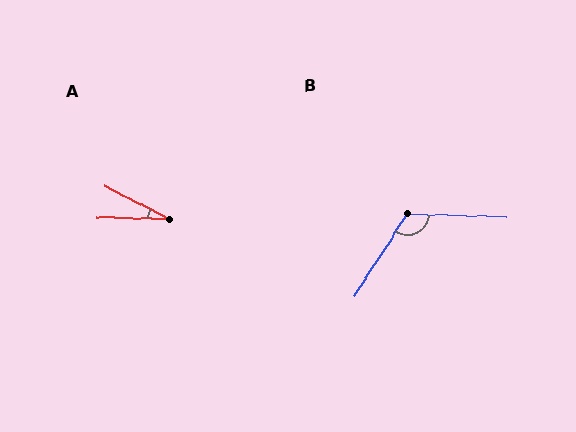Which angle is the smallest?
A, at approximately 25 degrees.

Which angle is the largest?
B, at approximately 121 degrees.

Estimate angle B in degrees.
Approximately 121 degrees.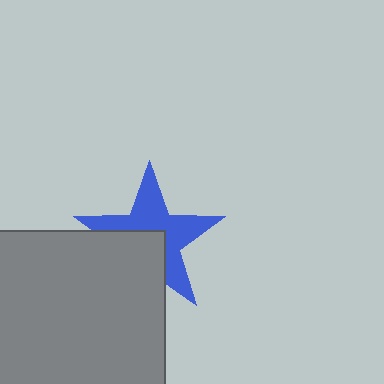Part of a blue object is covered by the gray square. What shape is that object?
It is a star.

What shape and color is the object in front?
The object in front is a gray square.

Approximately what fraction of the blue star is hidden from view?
Roughly 40% of the blue star is hidden behind the gray square.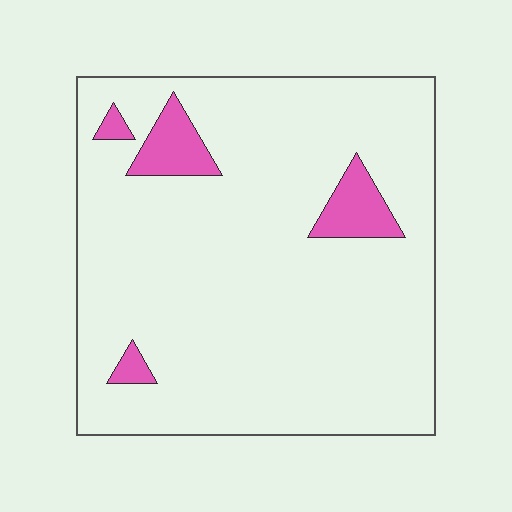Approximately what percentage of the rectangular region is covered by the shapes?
Approximately 10%.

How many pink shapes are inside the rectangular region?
4.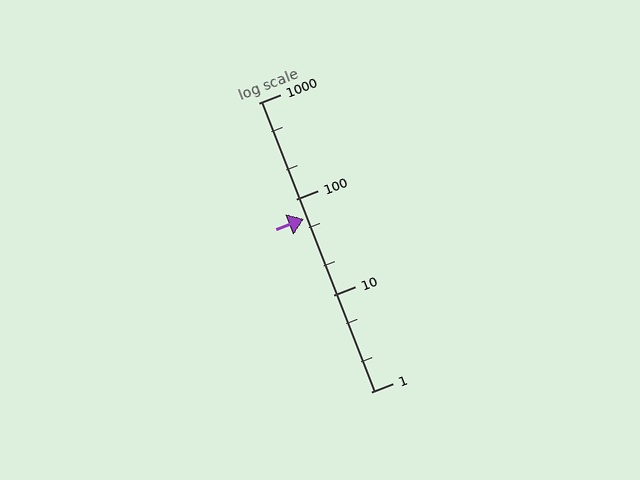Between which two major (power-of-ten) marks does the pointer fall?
The pointer is between 10 and 100.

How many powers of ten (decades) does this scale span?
The scale spans 3 decades, from 1 to 1000.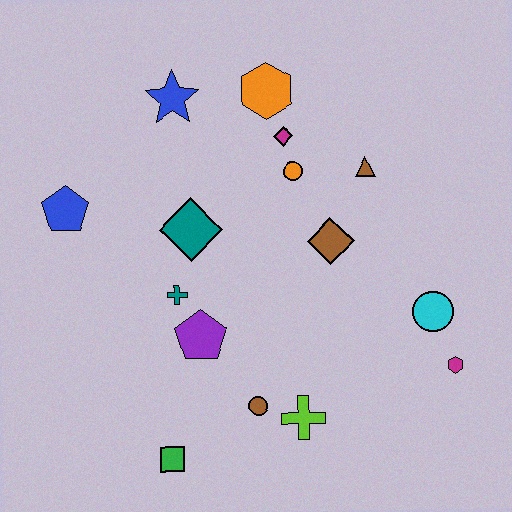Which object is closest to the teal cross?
The purple pentagon is closest to the teal cross.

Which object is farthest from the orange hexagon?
The green square is farthest from the orange hexagon.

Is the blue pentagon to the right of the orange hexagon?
No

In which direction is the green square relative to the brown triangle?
The green square is below the brown triangle.